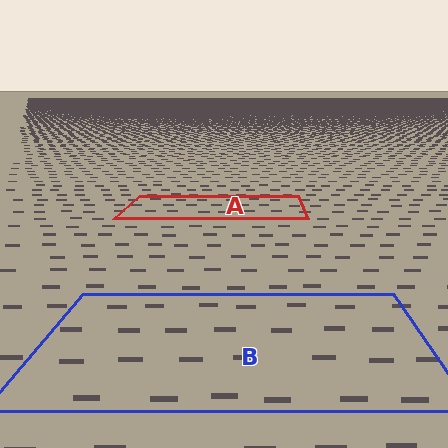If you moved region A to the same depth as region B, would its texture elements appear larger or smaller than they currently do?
They would appear larger. At a closer depth, the same texture elements are projected at a bigger on-screen size.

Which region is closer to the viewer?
Region B is closer. The texture elements there are larger and more spread out.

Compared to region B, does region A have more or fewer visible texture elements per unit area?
Region A has more texture elements per unit area — they are packed more densely because it is farther away.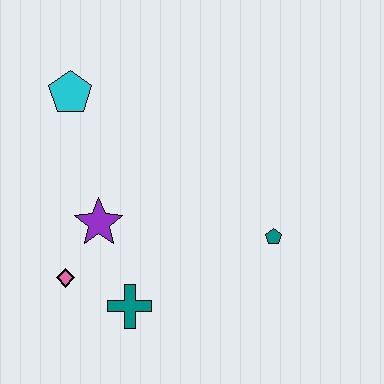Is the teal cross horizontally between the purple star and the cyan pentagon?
No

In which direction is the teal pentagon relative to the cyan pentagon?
The teal pentagon is to the right of the cyan pentagon.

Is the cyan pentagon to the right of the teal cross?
No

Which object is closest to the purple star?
The pink diamond is closest to the purple star.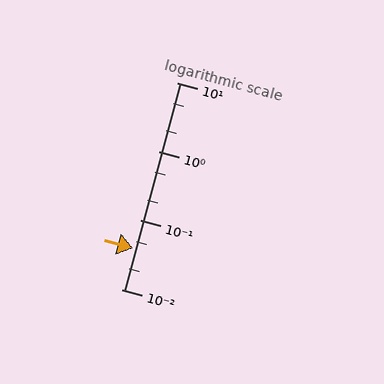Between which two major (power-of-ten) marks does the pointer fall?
The pointer is between 0.01 and 0.1.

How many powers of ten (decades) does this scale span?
The scale spans 3 decades, from 0.01 to 10.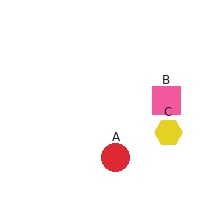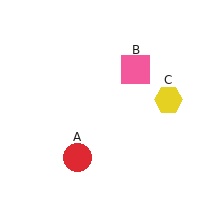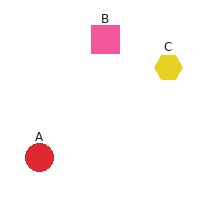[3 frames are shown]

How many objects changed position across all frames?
3 objects changed position: red circle (object A), pink square (object B), yellow hexagon (object C).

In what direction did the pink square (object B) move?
The pink square (object B) moved up and to the left.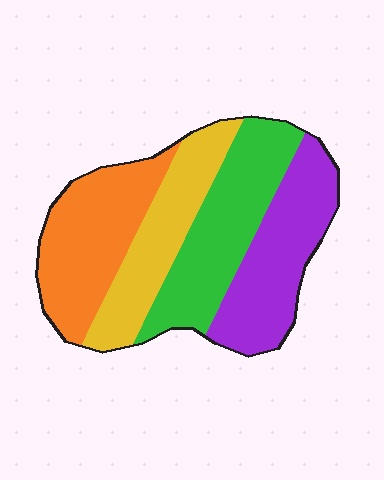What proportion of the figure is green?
Green covers around 25% of the figure.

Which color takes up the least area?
Yellow, at roughly 20%.